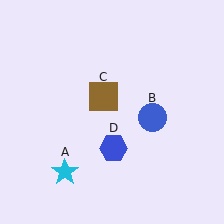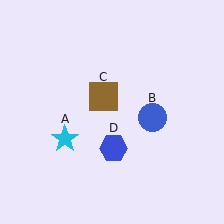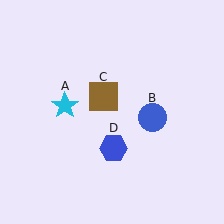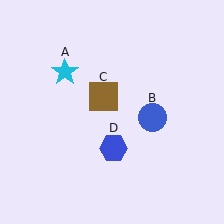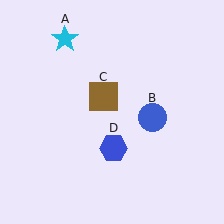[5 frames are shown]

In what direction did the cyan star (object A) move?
The cyan star (object A) moved up.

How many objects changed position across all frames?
1 object changed position: cyan star (object A).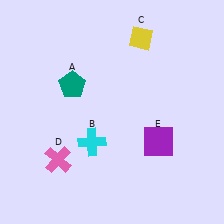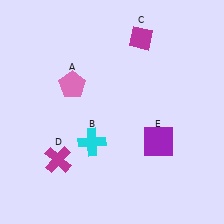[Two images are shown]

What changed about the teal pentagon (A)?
In Image 1, A is teal. In Image 2, it changed to pink.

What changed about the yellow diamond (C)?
In Image 1, C is yellow. In Image 2, it changed to magenta.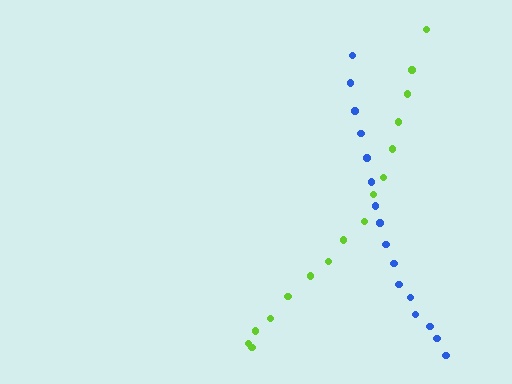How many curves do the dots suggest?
There are 2 distinct paths.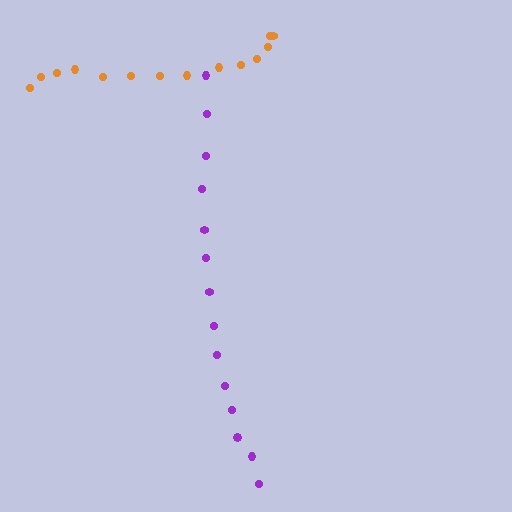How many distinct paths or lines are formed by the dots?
There are 2 distinct paths.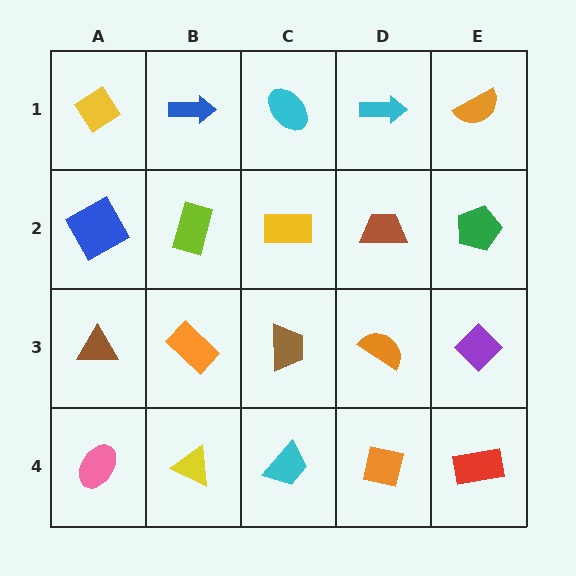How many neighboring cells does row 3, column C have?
4.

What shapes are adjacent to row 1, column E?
A green pentagon (row 2, column E), a cyan arrow (row 1, column D).